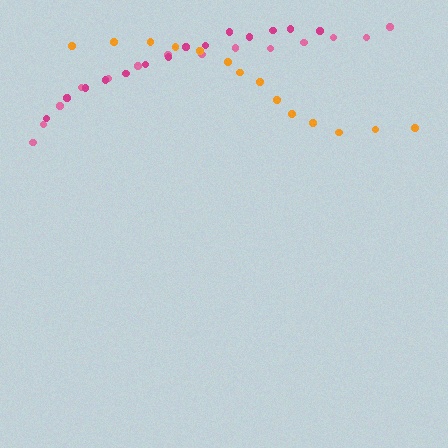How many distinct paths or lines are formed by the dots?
There are 3 distinct paths.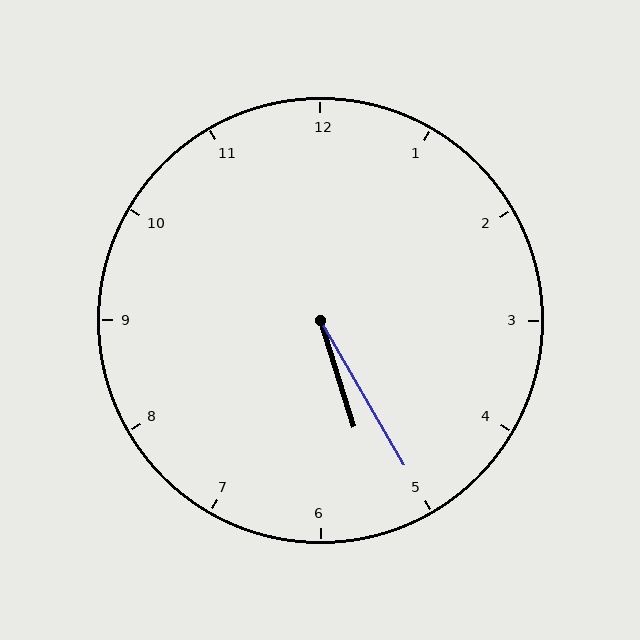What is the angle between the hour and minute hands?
Approximately 12 degrees.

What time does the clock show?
5:25.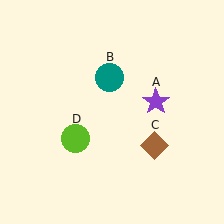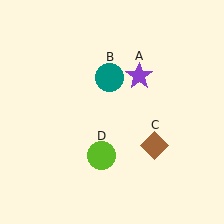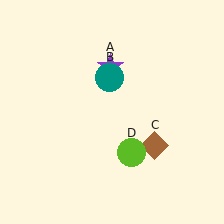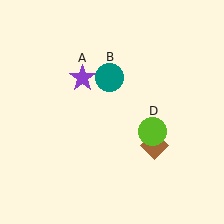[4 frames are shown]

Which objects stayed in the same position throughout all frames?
Teal circle (object B) and brown diamond (object C) remained stationary.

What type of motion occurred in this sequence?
The purple star (object A), lime circle (object D) rotated counterclockwise around the center of the scene.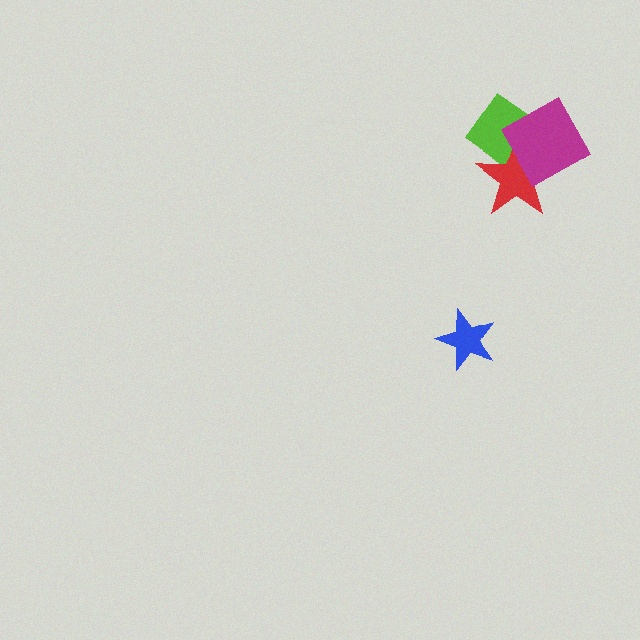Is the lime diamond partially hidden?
Yes, it is partially covered by another shape.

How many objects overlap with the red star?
2 objects overlap with the red star.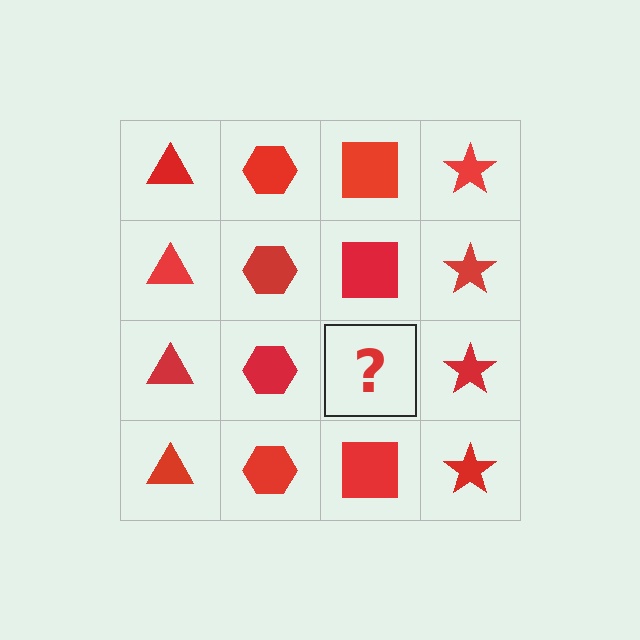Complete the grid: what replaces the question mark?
The question mark should be replaced with a red square.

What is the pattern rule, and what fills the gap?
The rule is that each column has a consistent shape. The gap should be filled with a red square.